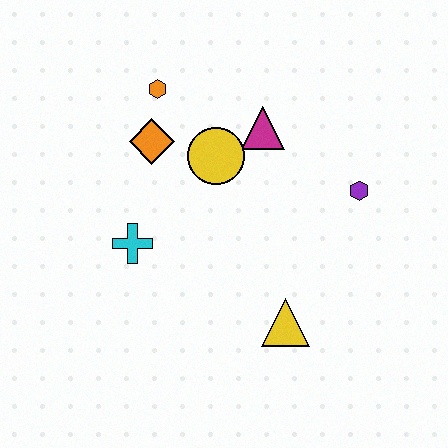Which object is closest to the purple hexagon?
The magenta triangle is closest to the purple hexagon.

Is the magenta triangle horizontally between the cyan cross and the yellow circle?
No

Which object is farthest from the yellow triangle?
The orange hexagon is farthest from the yellow triangle.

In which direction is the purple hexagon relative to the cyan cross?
The purple hexagon is to the right of the cyan cross.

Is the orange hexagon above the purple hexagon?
Yes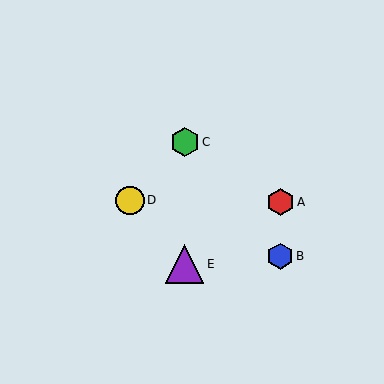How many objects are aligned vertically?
2 objects (C, E) are aligned vertically.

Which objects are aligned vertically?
Objects C, E are aligned vertically.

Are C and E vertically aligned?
Yes, both are at x≈185.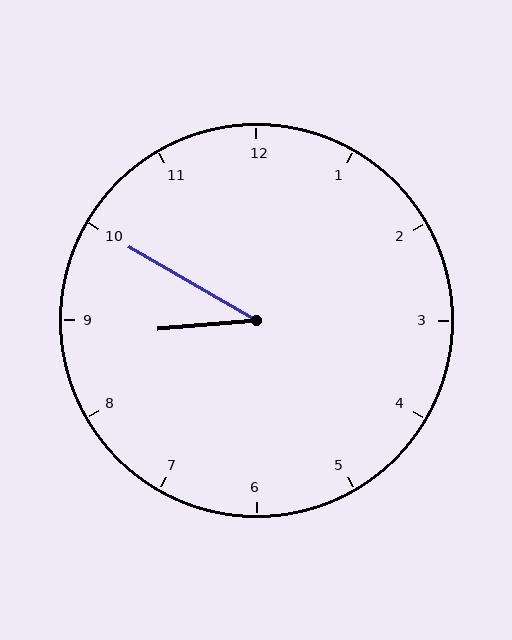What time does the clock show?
8:50.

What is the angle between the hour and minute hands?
Approximately 35 degrees.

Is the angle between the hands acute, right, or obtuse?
It is acute.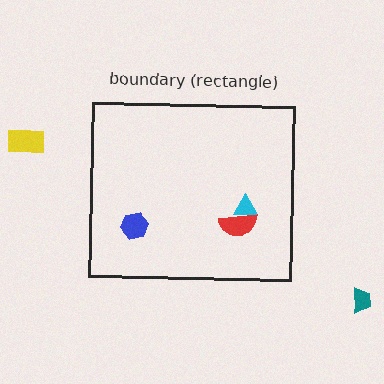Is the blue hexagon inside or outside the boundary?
Inside.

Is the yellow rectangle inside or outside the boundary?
Outside.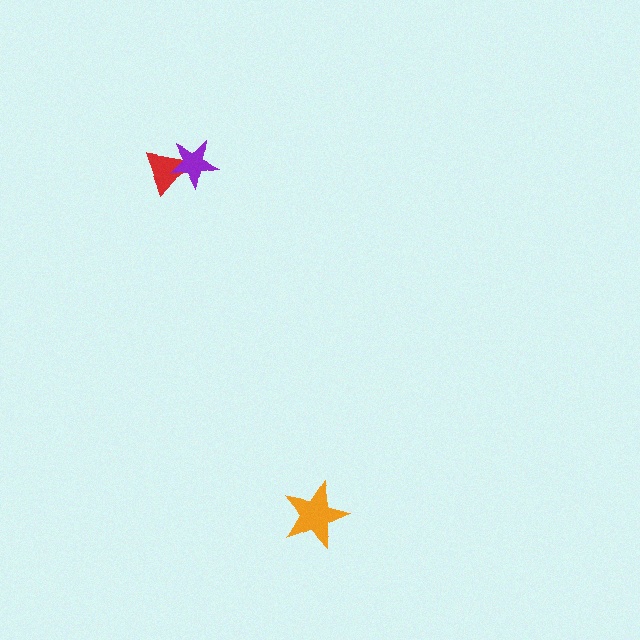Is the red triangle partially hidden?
Yes, it is partially covered by another shape.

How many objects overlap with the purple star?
1 object overlaps with the purple star.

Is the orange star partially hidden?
No, no other shape covers it.